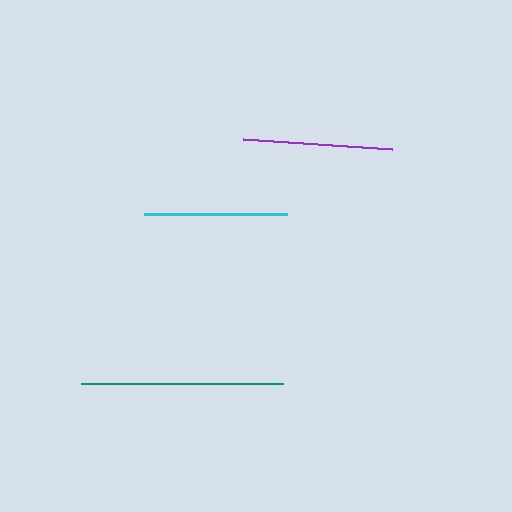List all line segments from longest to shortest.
From longest to shortest: teal, purple, cyan.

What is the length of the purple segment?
The purple segment is approximately 149 pixels long.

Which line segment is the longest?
The teal line is the longest at approximately 202 pixels.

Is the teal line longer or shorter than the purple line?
The teal line is longer than the purple line.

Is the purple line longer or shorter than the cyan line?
The purple line is longer than the cyan line.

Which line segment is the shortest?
The cyan line is the shortest at approximately 143 pixels.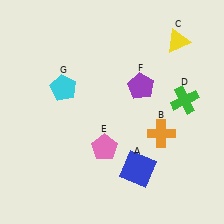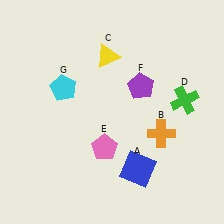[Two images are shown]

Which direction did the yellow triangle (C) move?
The yellow triangle (C) moved left.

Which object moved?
The yellow triangle (C) moved left.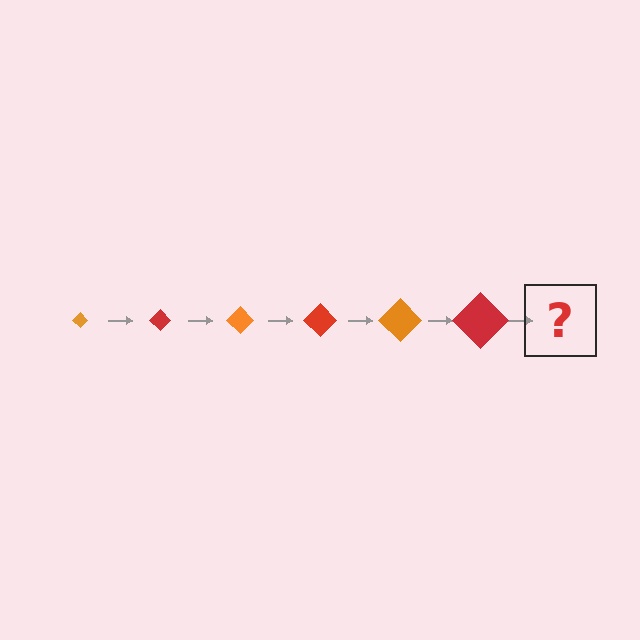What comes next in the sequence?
The next element should be an orange diamond, larger than the previous one.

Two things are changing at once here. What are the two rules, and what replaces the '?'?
The two rules are that the diamond grows larger each step and the color cycles through orange and red. The '?' should be an orange diamond, larger than the previous one.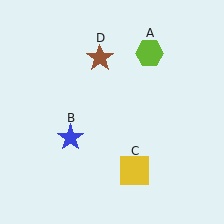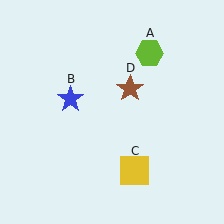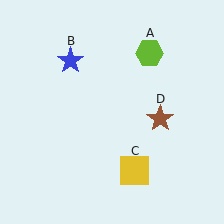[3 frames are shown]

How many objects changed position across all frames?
2 objects changed position: blue star (object B), brown star (object D).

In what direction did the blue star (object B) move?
The blue star (object B) moved up.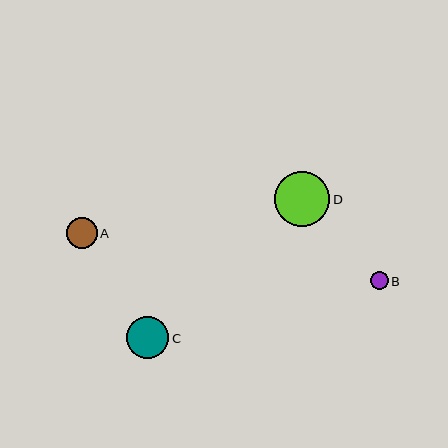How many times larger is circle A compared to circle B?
Circle A is approximately 1.7 times the size of circle B.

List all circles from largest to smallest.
From largest to smallest: D, C, A, B.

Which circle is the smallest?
Circle B is the smallest with a size of approximately 18 pixels.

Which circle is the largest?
Circle D is the largest with a size of approximately 55 pixels.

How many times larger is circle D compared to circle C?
Circle D is approximately 1.3 times the size of circle C.